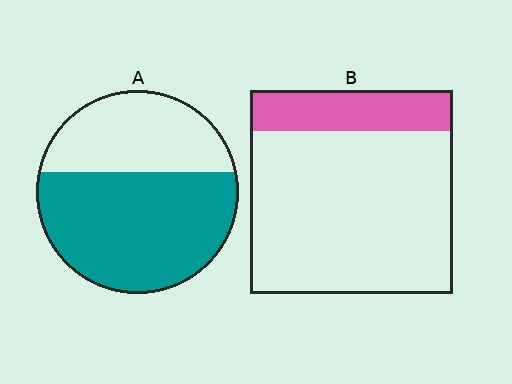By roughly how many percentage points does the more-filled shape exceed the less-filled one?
By roughly 40 percentage points (A over B).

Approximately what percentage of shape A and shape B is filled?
A is approximately 60% and B is approximately 20%.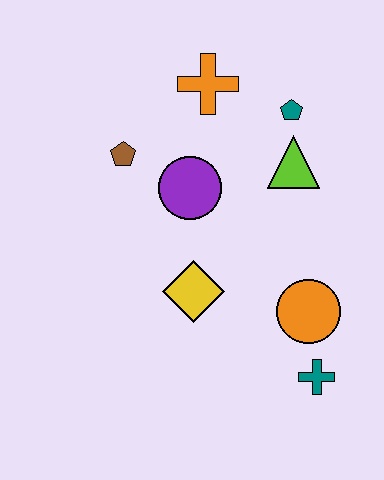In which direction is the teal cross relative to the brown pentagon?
The teal cross is below the brown pentagon.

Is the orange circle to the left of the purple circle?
No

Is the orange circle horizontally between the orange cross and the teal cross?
Yes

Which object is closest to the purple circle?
The brown pentagon is closest to the purple circle.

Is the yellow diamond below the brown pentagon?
Yes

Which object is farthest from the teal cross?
The orange cross is farthest from the teal cross.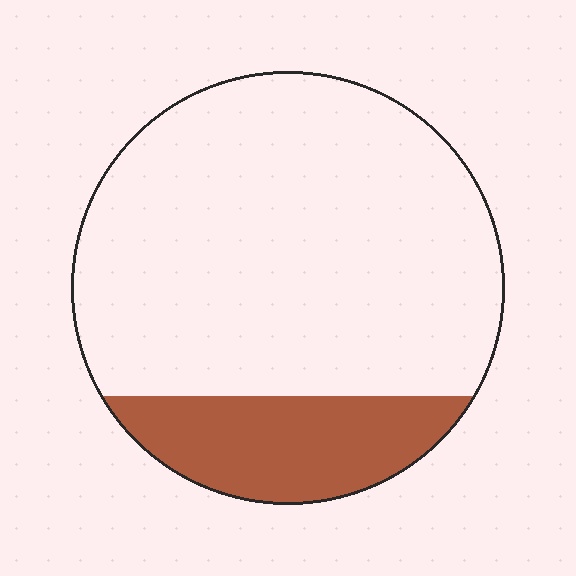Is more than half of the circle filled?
No.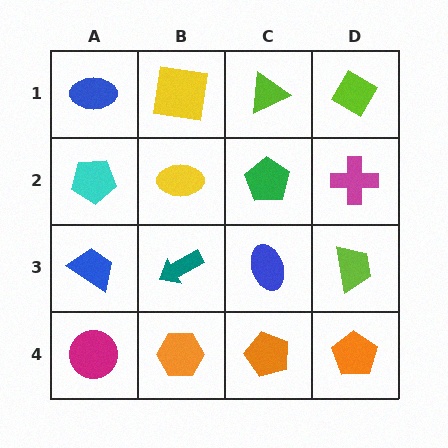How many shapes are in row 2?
4 shapes.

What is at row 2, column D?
A magenta cross.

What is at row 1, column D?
A lime diamond.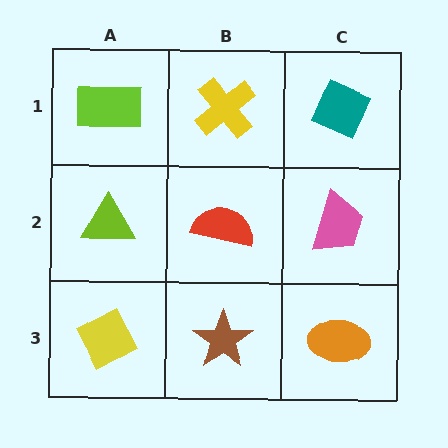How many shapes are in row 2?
3 shapes.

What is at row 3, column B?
A brown star.